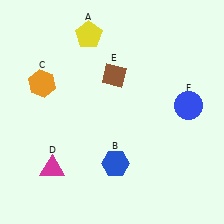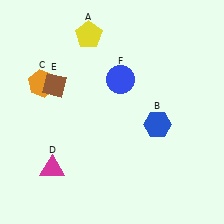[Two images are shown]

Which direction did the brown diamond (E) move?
The brown diamond (E) moved left.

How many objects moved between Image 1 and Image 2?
3 objects moved between the two images.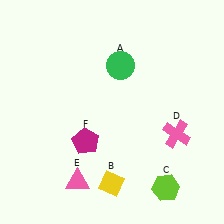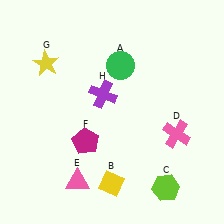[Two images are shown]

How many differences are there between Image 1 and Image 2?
There are 2 differences between the two images.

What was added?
A yellow star (G), a purple cross (H) were added in Image 2.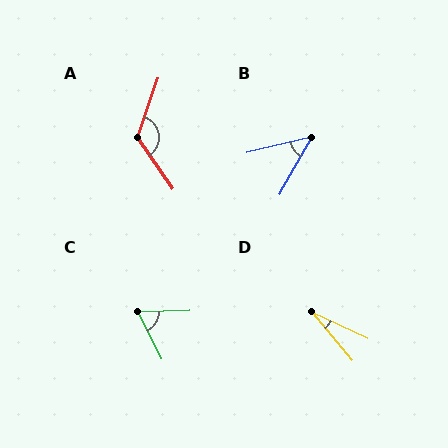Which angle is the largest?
A, at approximately 127 degrees.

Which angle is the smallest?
D, at approximately 25 degrees.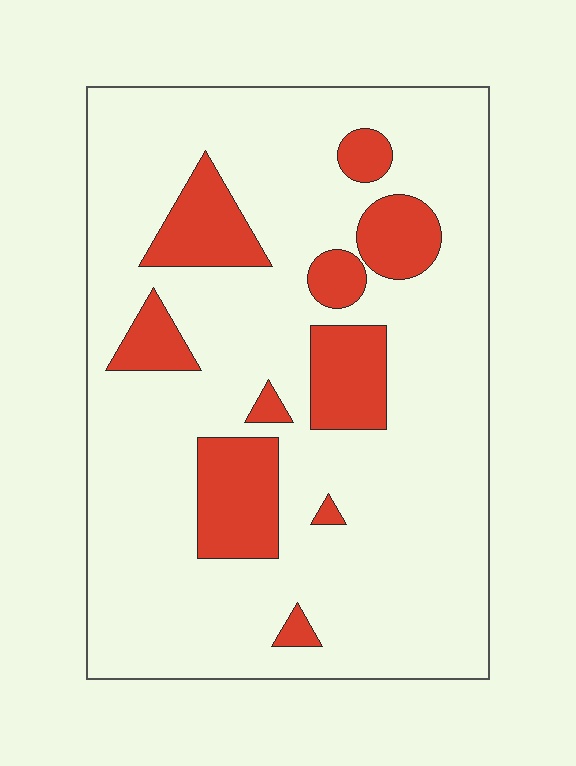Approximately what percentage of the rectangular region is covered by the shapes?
Approximately 20%.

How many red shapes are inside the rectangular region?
10.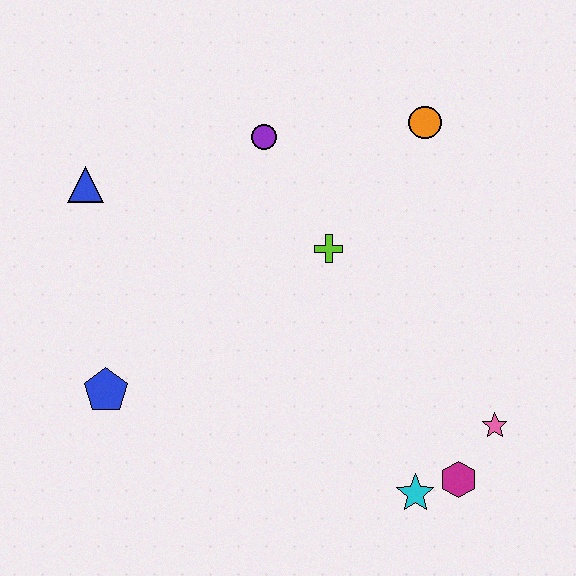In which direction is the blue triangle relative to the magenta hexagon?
The blue triangle is to the left of the magenta hexagon.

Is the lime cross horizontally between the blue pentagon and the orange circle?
Yes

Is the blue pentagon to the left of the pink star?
Yes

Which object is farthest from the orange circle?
The blue pentagon is farthest from the orange circle.